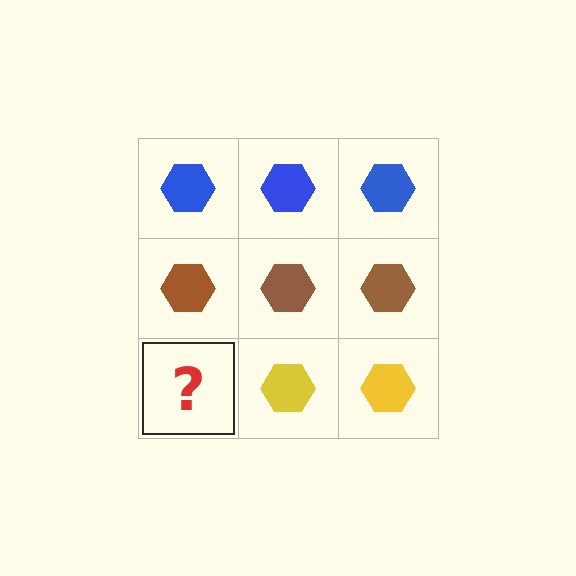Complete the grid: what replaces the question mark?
The question mark should be replaced with a yellow hexagon.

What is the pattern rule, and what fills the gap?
The rule is that each row has a consistent color. The gap should be filled with a yellow hexagon.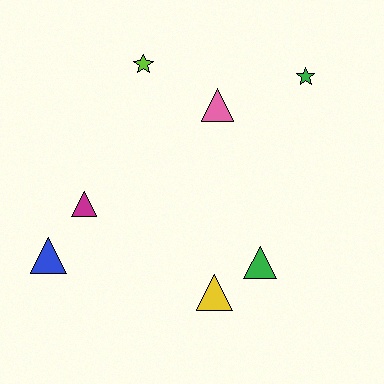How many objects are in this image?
There are 7 objects.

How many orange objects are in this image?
There are no orange objects.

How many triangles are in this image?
There are 5 triangles.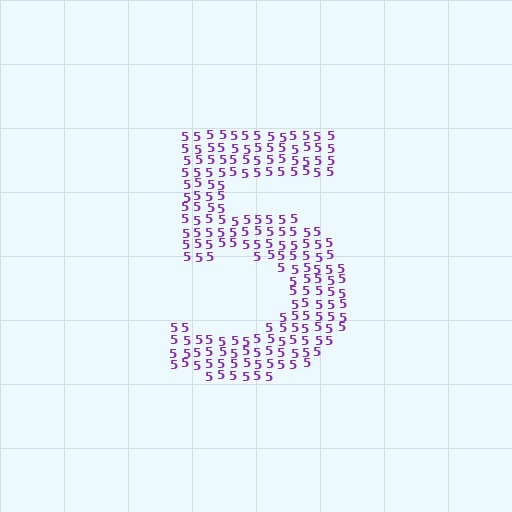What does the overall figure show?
The overall figure shows the digit 5.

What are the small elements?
The small elements are digit 5's.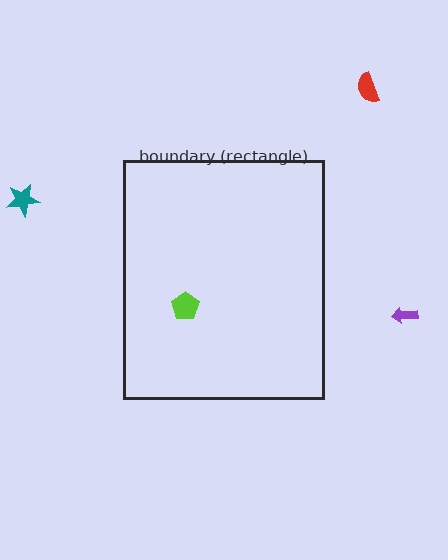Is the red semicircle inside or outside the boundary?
Outside.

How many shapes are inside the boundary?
1 inside, 3 outside.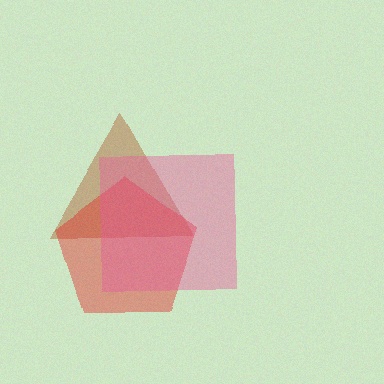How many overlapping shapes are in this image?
There are 3 overlapping shapes in the image.